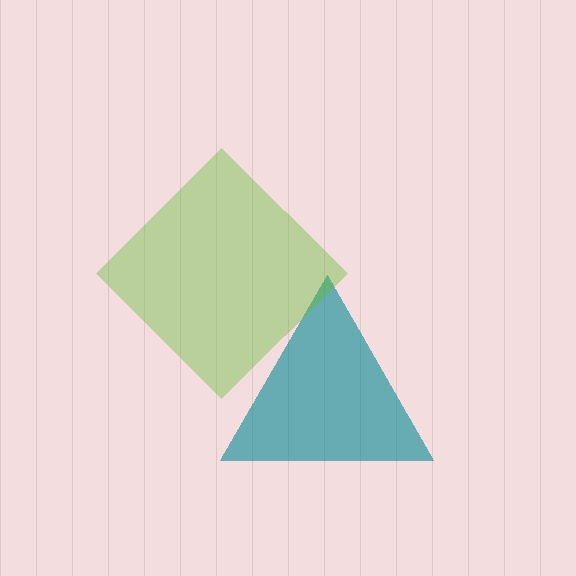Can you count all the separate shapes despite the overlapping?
Yes, there are 2 separate shapes.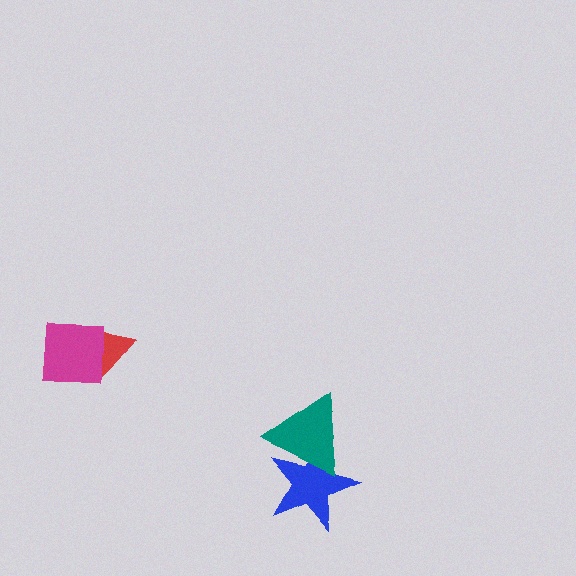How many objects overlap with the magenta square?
1 object overlaps with the magenta square.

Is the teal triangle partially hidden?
No, no other shape covers it.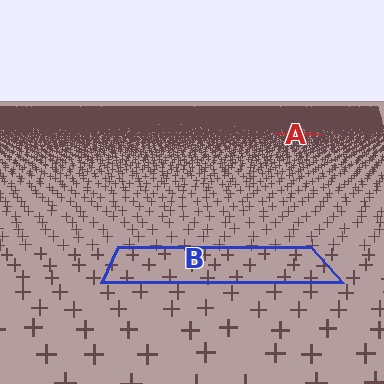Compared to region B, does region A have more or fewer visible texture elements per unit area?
Region A has more texture elements per unit area — they are packed more densely because it is farther away.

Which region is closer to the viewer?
Region B is closer. The texture elements there are larger and more spread out.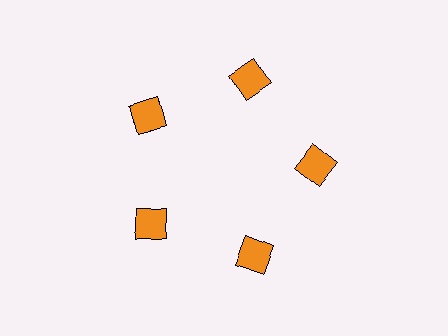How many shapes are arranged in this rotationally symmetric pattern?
There are 5 shapes, arranged in 5 groups of 1.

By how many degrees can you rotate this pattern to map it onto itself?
The pattern maps onto itself every 72 degrees of rotation.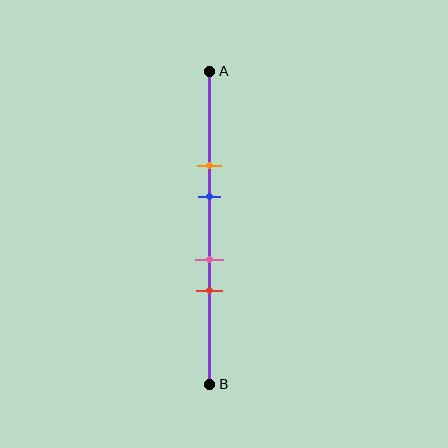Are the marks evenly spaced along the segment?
No, the marks are not evenly spaced.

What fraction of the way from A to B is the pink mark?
The pink mark is approximately 60% (0.6) of the way from A to B.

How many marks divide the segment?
There are 4 marks dividing the segment.